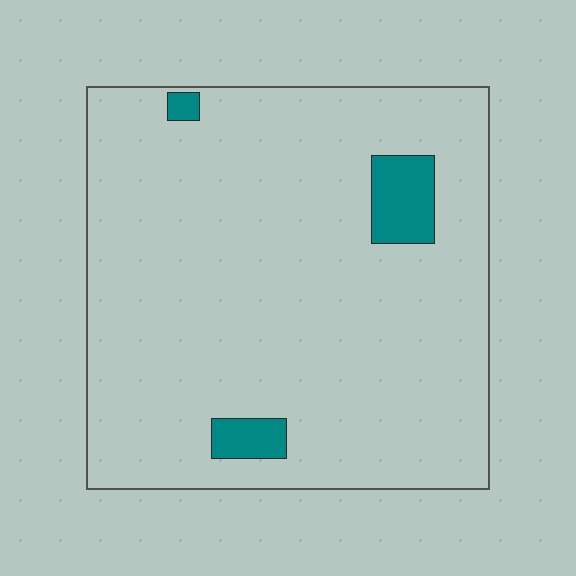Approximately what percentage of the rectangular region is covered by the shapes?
Approximately 5%.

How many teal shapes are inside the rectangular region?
3.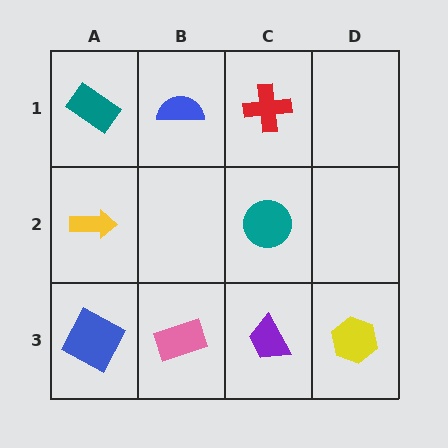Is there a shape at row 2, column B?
No, that cell is empty.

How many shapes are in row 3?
4 shapes.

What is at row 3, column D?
A yellow hexagon.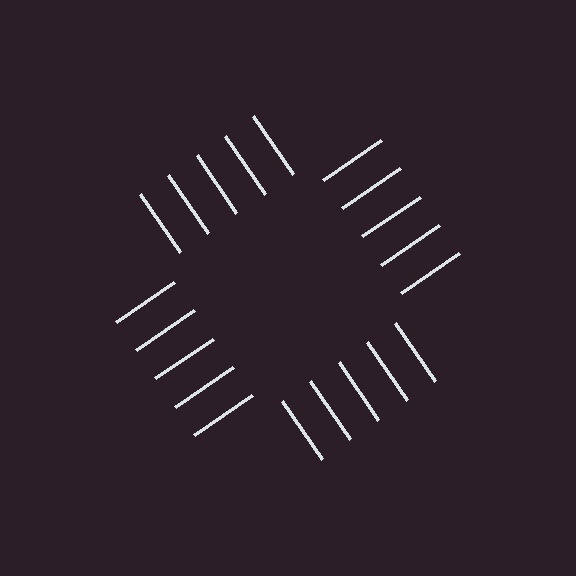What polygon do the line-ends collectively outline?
An illusory square — the line segments terminate on its edges but no continuous stroke is drawn.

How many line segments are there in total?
20 — 5 along each of the 4 edges.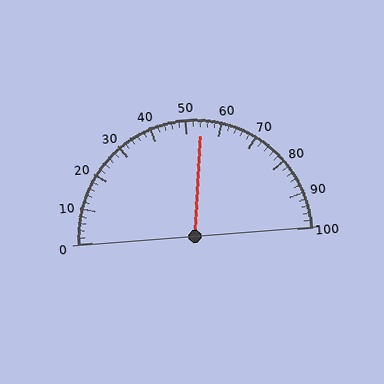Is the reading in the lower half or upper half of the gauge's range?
The reading is in the upper half of the range (0 to 100).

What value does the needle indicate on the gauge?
The needle indicates approximately 54.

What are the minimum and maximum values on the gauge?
The gauge ranges from 0 to 100.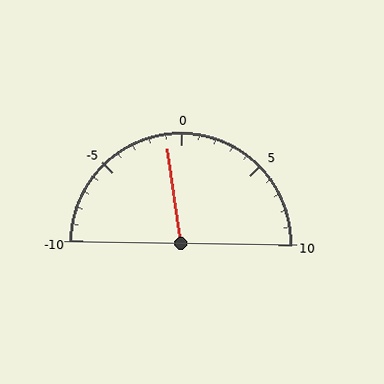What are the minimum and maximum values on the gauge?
The gauge ranges from -10 to 10.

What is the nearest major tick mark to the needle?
The nearest major tick mark is 0.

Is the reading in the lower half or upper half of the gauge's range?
The reading is in the lower half of the range (-10 to 10).